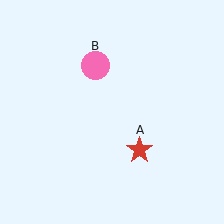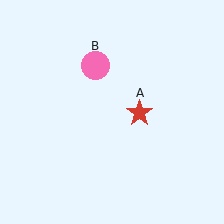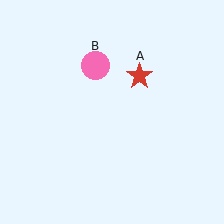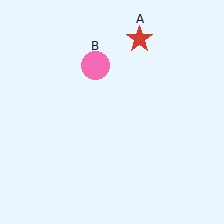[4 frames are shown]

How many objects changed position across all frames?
1 object changed position: red star (object A).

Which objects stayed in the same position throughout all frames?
Pink circle (object B) remained stationary.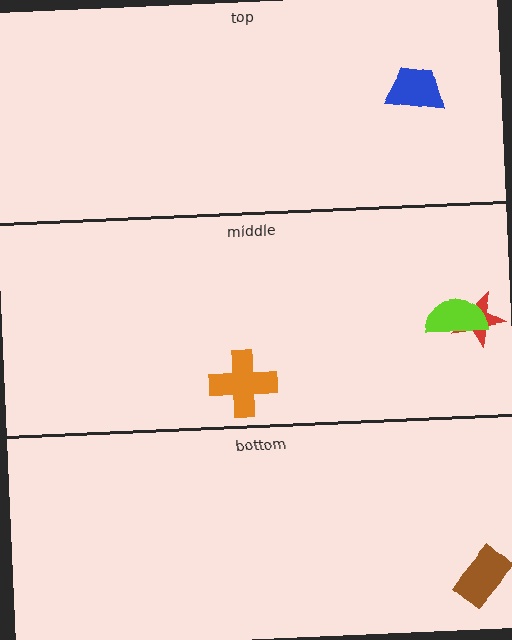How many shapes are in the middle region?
3.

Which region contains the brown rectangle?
The bottom region.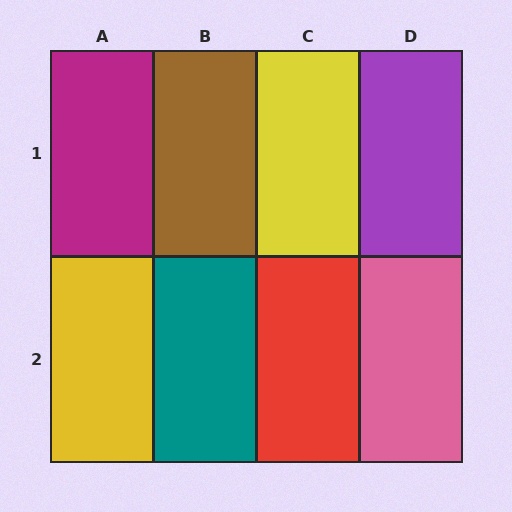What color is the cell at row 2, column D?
Pink.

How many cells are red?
1 cell is red.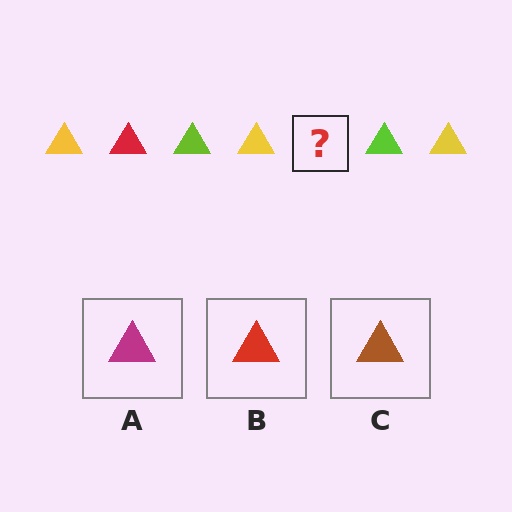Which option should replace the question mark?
Option B.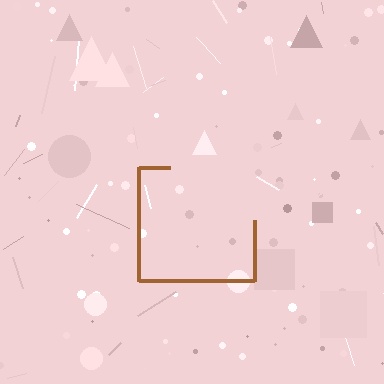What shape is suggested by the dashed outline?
The dashed outline suggests a square.